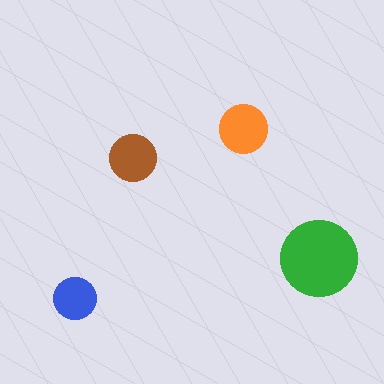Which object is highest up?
The orange circle is topmost.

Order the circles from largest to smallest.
the green one, the orange one, the brown one, the blue one.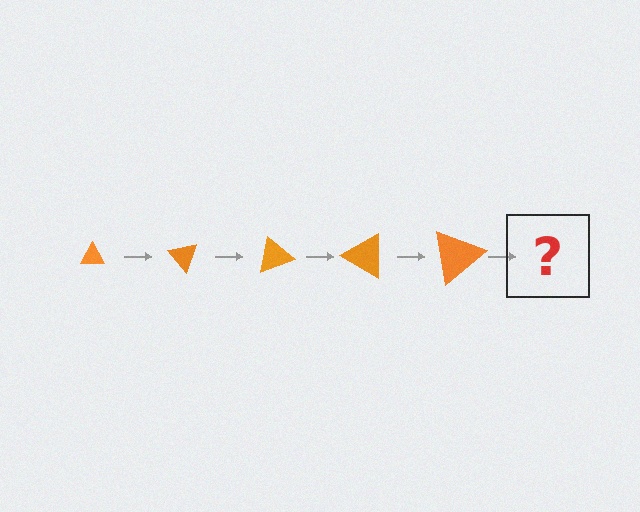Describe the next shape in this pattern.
It should be a triangle, larger than the previous one and rotated 250 degrees from the start.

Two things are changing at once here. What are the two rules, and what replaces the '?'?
The two rules are that the triangle grows larger each step and it rotates 50 degrees each step. The '?' should be a triangle, larger than the previous one and rotated 250 degrees from the start.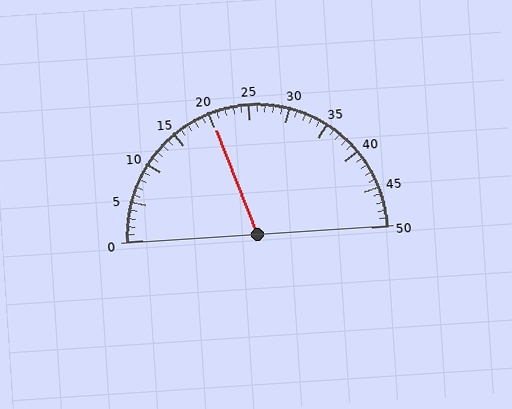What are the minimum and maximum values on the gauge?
The gauge ranges from 0 to 50.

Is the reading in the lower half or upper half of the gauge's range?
The reading is in the lower half of the range (0 to 50).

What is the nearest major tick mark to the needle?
The nearest major tick mark is 20.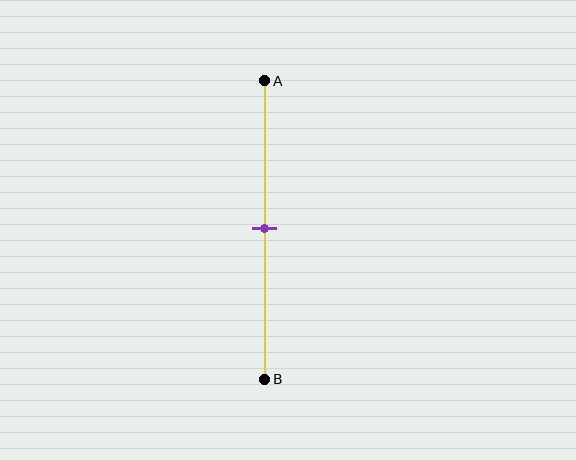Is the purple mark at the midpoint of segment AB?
Yes, the mark is approximately at the midpoint.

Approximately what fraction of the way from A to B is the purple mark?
The purple mark is approximately 50% of the way from A to B.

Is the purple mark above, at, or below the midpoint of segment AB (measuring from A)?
The purple mark is approximately at the midpoint of segment AB.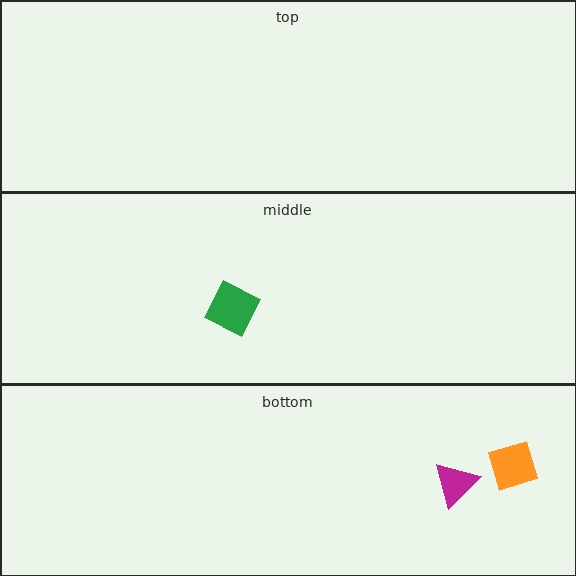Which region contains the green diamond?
The middle region.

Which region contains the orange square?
The bottom region.